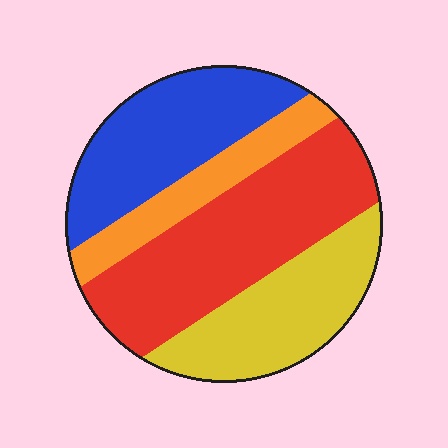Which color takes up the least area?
Orange, at roughly 15%.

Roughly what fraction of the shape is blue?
Blue takes up about one quarter (1/4) of the shape.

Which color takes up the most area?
Red, at roughly 35%.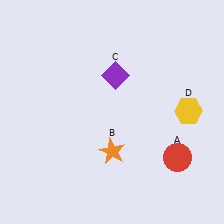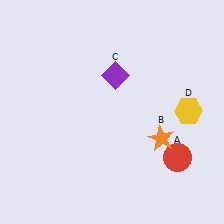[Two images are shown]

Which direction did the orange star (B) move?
The orange star (B) moved right.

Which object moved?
The orange star (B) moved right.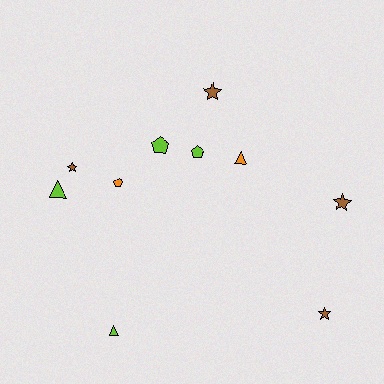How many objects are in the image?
There are 10 objects.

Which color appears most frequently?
Brown, with 4 objects.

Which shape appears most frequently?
Star, with 4 objects.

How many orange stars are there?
There are no orange stars.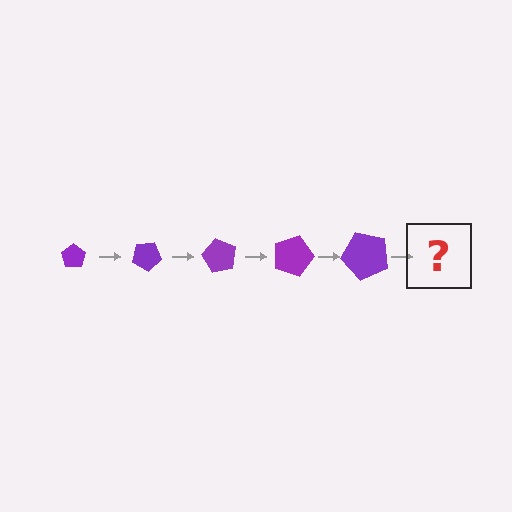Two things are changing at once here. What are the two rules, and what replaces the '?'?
The two rules are that the pentagon grows larger each step and it rotates 30 degrees each step. The '?' should be a pentagon, larger than the previous one and rotated 150 degrees from the start.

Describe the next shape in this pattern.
It should be a pentagon, larger than the previous one and rotated 150 degrees from the start.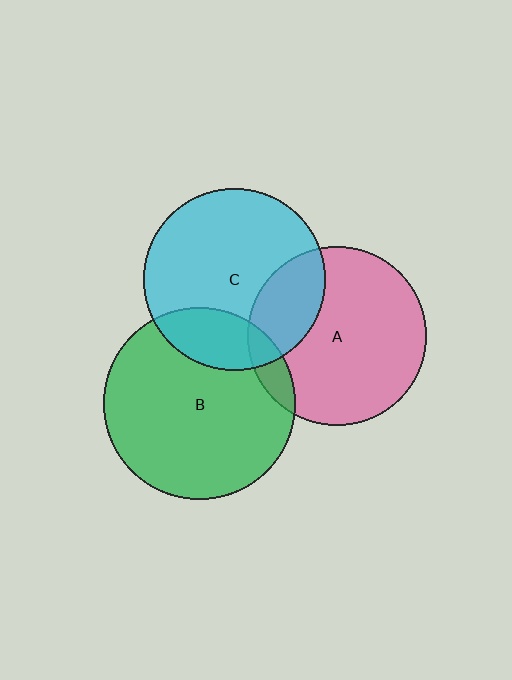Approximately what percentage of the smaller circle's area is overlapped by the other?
Approximately 10%.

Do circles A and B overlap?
Yes.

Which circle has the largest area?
Circle B (green).